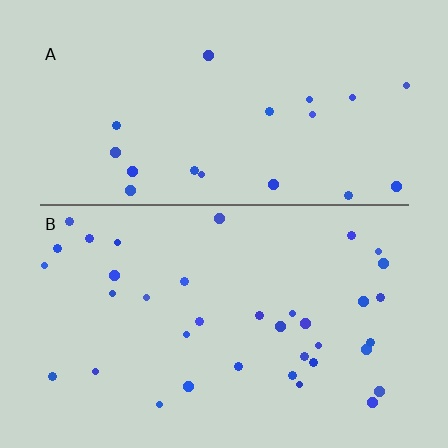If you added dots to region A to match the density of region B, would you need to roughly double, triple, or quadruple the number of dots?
Approximately double.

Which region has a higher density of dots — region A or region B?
B (the bottom).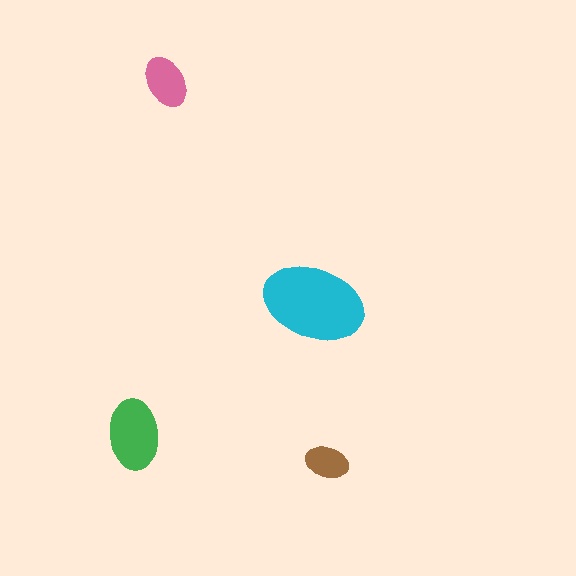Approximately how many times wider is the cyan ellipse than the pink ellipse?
About 2 times wider.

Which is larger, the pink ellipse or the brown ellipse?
The pink one.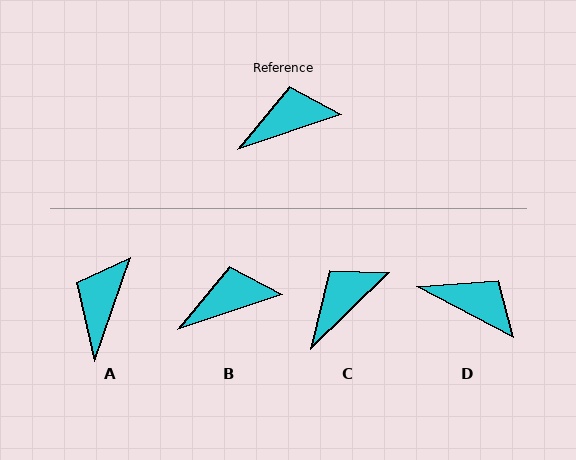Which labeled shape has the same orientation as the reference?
B.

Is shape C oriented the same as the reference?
No, it is off by about 26 degrees.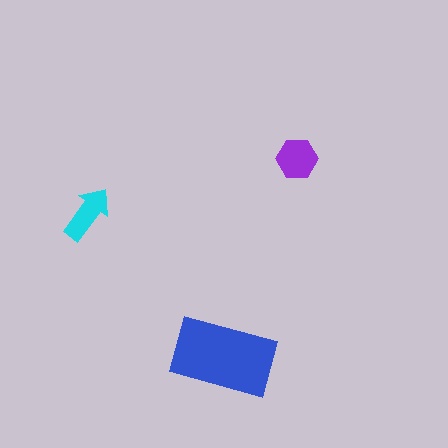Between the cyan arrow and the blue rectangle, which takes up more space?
The blue rectangle.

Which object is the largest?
The blue rectangle.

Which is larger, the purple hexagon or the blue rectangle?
The blue rectangle.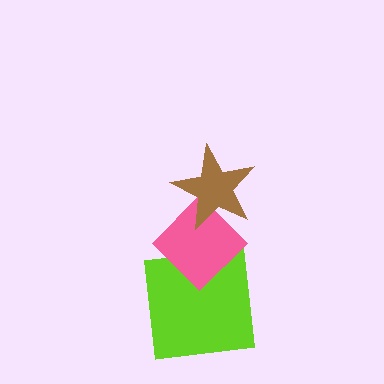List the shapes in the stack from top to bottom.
From top to bottom: the brown star, the pink diamond, the lime square.